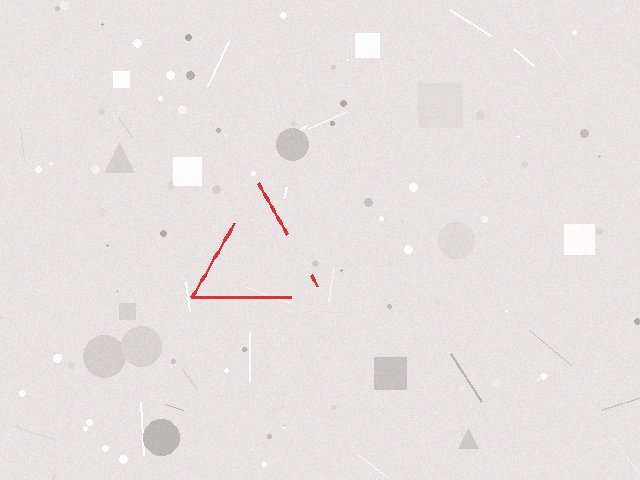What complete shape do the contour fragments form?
The contour fragments form a triangle.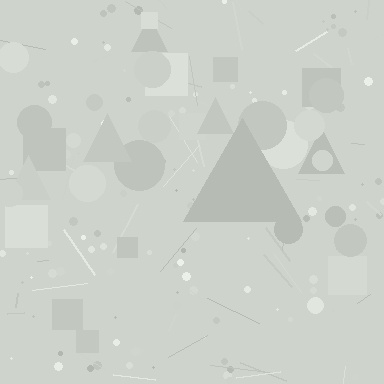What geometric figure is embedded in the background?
A triangle is embedded in the background.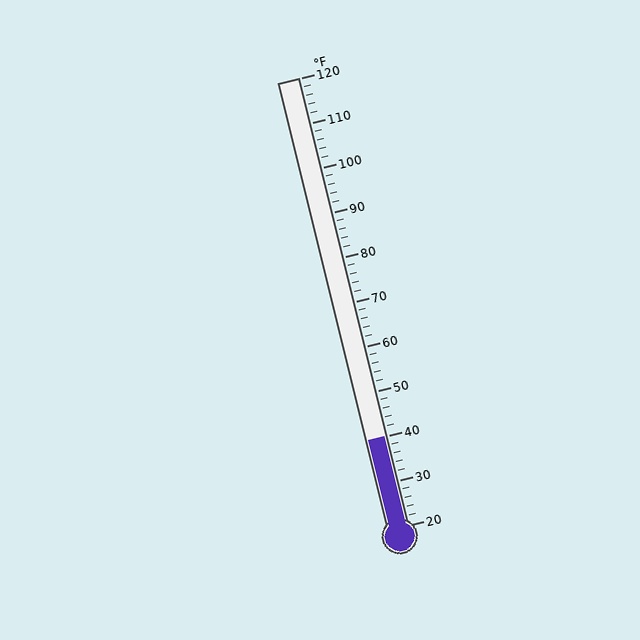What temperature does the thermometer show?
The thermometer shows approximately 40°F.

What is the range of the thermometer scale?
The thermometer scale ranges from 20°F to 120°F.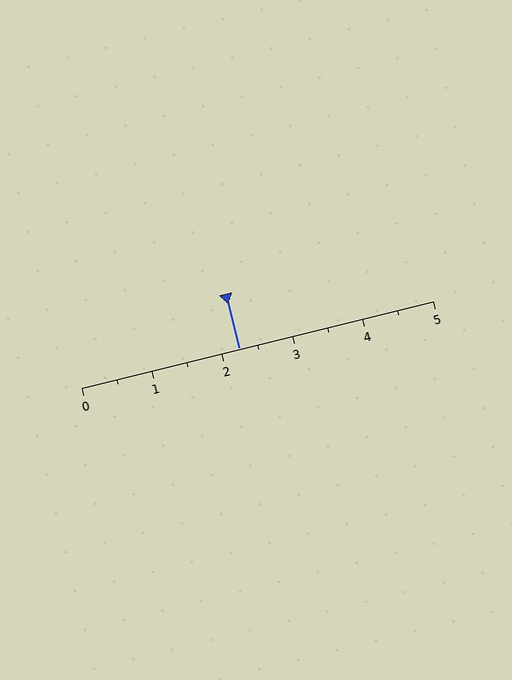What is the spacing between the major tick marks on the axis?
The major ticks are spaced 1 apart.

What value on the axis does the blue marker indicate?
The marker indicates approximately 2.2.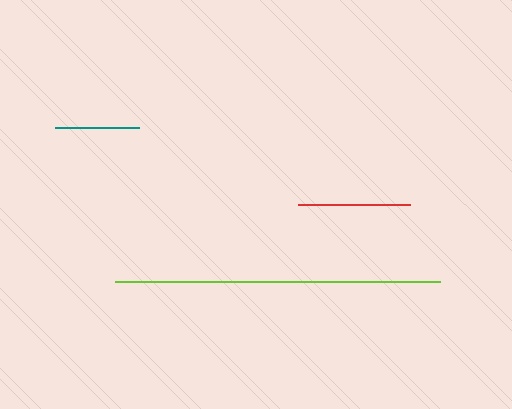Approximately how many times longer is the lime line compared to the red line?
The lime line is approximately 2.9 times the length of the red line.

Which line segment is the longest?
The lime line is the longest at approximately 325 pixels.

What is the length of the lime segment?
The lime segment is approximately 325 pixels long.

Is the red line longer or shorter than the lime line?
The lime line is longer than the red line.